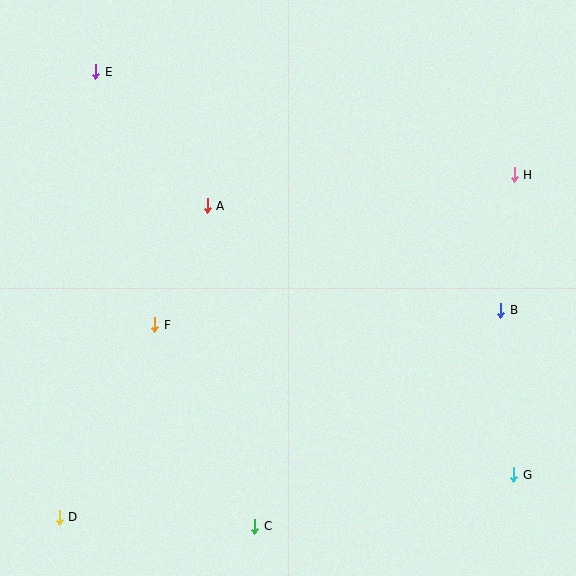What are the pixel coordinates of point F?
Point F is at (155, 325).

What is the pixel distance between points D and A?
The distance between D and A is 344 pixels.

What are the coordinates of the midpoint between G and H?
The midpoint between G and H is at (514, 325).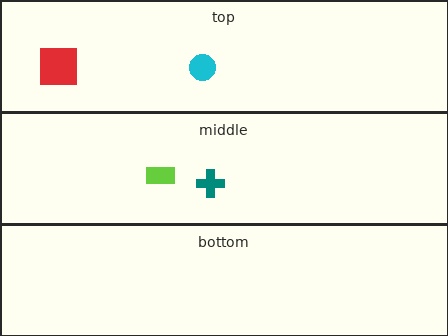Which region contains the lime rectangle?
The middle region.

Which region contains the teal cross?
The middle region.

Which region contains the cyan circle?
The top region.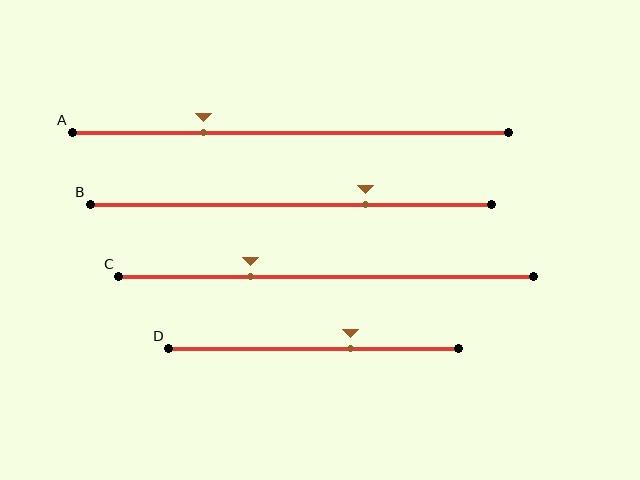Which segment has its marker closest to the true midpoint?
Segment D has its marker closest to the true midpoint.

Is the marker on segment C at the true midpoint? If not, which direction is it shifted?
No, the marker on segment C is shifted to the left by about 18% of the segment length.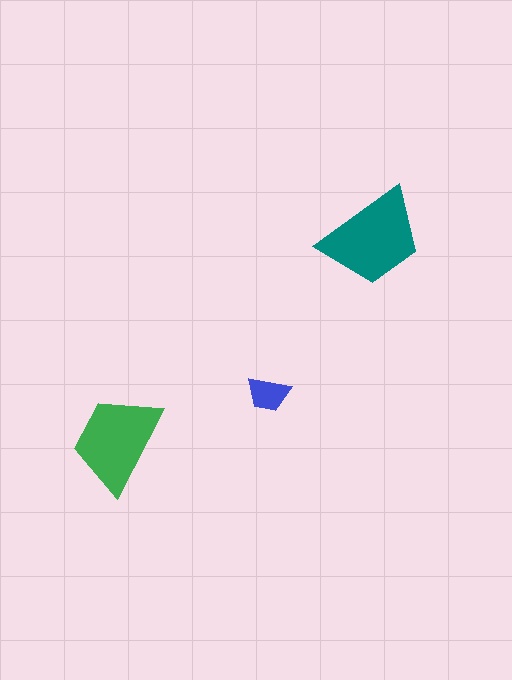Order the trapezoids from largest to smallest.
the teal one, the green one, the blue one.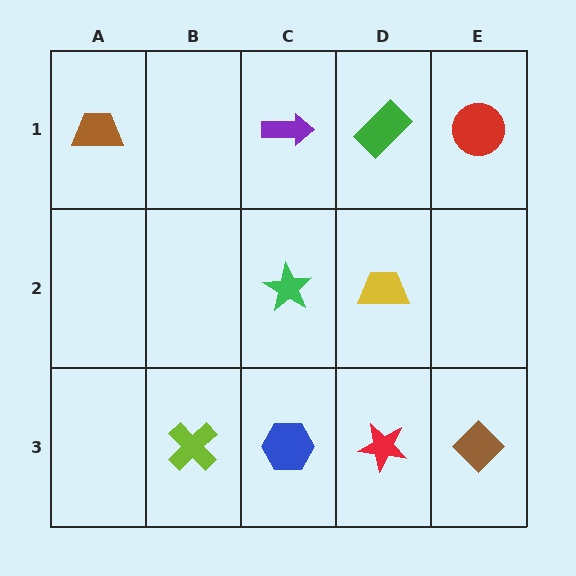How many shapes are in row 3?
4 shapes.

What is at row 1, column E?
A red circle.